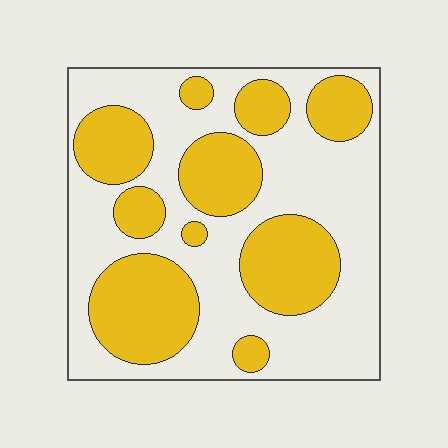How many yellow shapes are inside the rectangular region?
10.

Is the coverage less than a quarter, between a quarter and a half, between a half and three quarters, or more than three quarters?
Between a quarter and a half.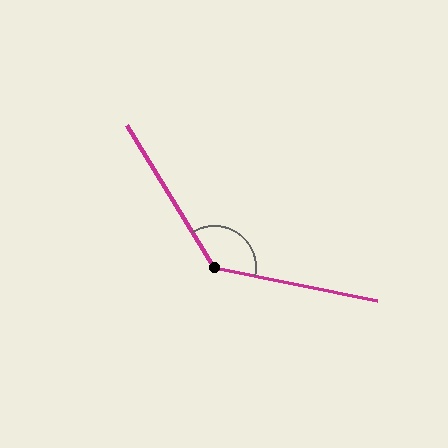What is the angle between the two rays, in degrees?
Approximately 133 degrees.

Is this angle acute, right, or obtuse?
It is obtuse.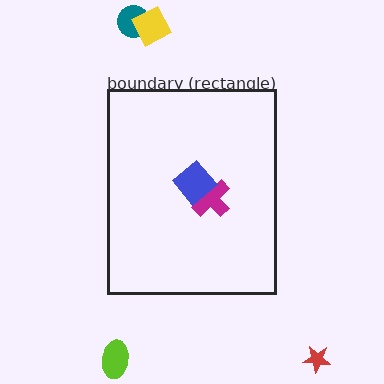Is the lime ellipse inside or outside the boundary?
Outside.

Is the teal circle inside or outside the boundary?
Outside.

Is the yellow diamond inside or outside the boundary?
Outside.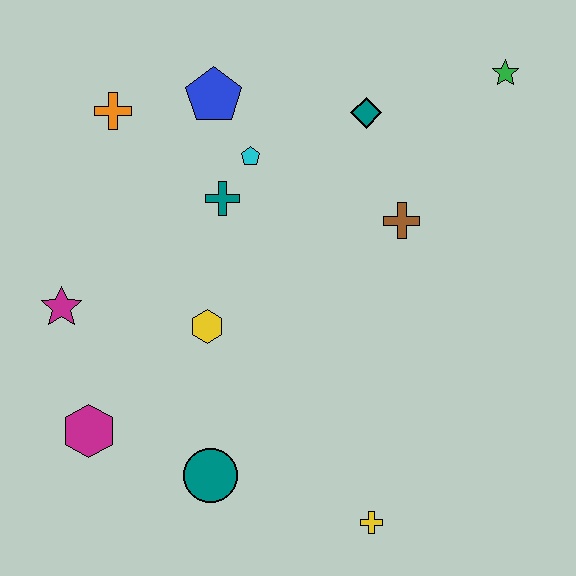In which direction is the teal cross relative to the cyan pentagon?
The teal cross is below the cyan pentagon.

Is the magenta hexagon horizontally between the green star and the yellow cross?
No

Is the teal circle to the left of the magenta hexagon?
No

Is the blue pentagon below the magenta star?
No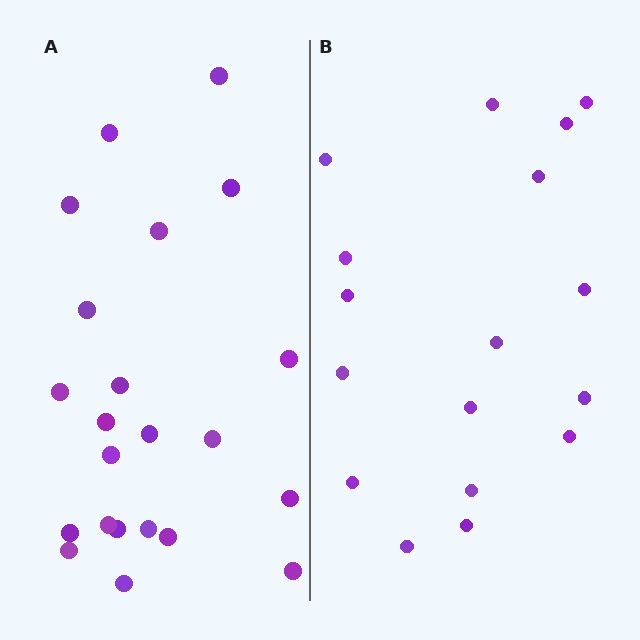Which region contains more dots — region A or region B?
Region A (the left region) has more dots.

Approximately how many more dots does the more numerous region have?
Region A has about 5 more dots than region B.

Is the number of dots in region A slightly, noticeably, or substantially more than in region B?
Region A has noticeably more, but not dramatically so. The ratio is roughly 1.3 to 1.